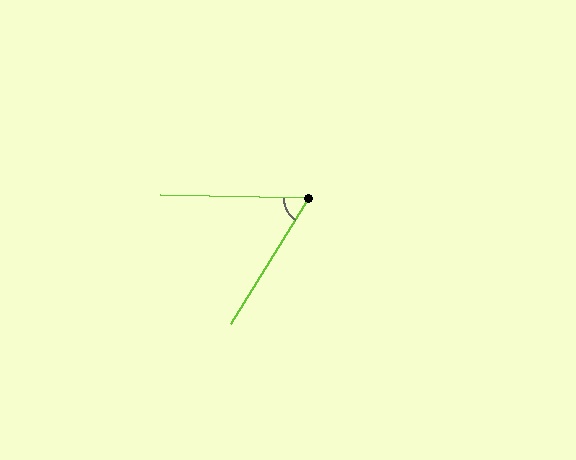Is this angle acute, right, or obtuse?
It is acute.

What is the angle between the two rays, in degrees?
Approximately 59 degrees.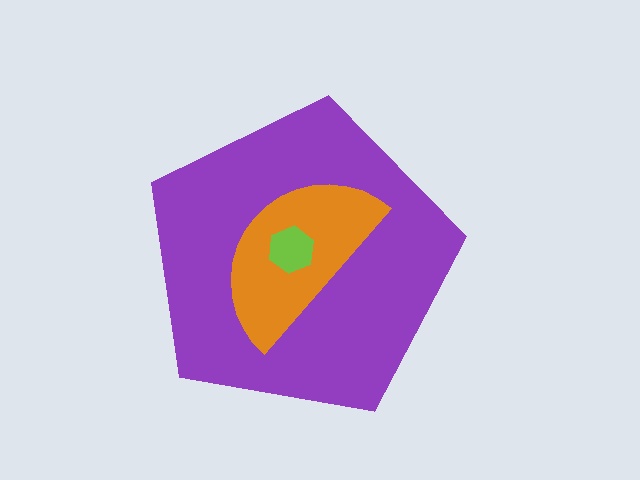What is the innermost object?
The lime hexagon.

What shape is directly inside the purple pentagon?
The orange semicircle.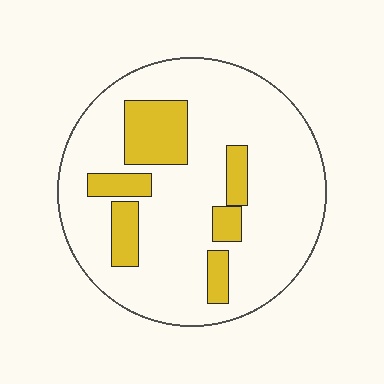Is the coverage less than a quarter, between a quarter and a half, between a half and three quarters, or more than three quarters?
Less than a quarter.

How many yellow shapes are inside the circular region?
6.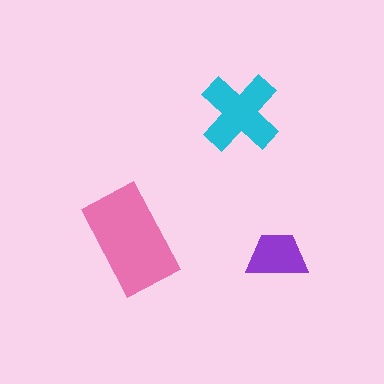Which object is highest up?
The cyan cross is topmost.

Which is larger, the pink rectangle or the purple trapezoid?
The pink rectangle.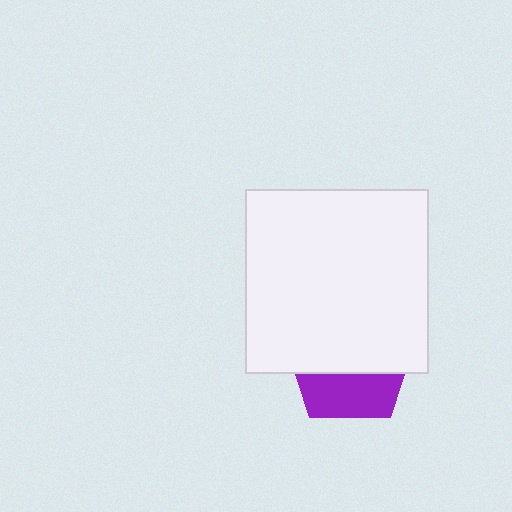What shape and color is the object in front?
The object in front is a white square.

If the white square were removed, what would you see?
You would see the complete purple pentagon.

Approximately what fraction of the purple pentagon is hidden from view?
Roughly 63% of the purple pentagon is hidden behind the white square.